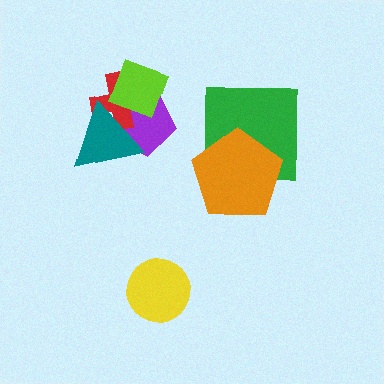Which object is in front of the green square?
The orange pentagon is in front of the green square.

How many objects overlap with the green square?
1 object overlaps with the green square.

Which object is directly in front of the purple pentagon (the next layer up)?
The red cross is directly in front of the purple pentagon.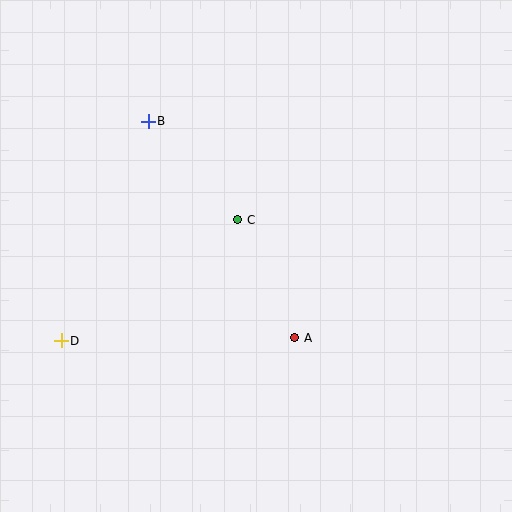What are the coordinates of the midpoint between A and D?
The midpoint between A and D is at (178, 339).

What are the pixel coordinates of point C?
Point C is at (238, 220).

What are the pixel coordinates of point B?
Point B is at (148, 121).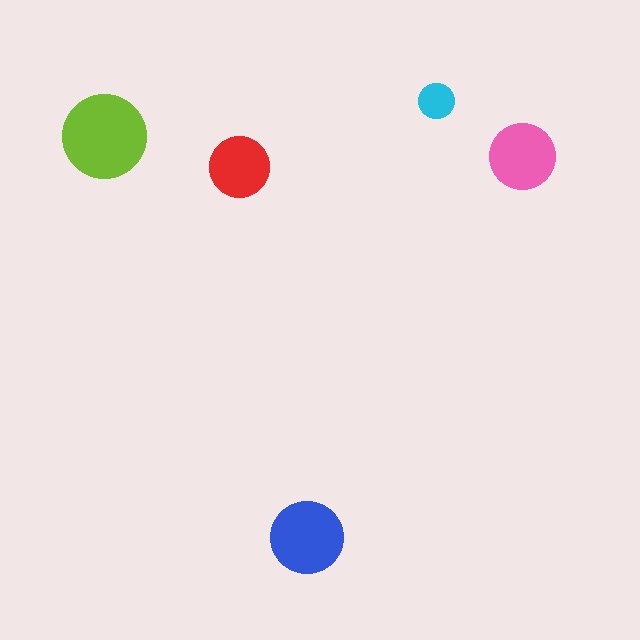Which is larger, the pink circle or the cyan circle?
The pink one.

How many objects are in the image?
There are 5 objects in the image.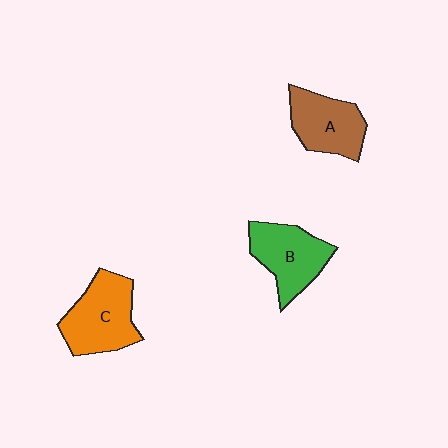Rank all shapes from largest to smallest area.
From largest to smallest: C (orange), B (green), A (brown).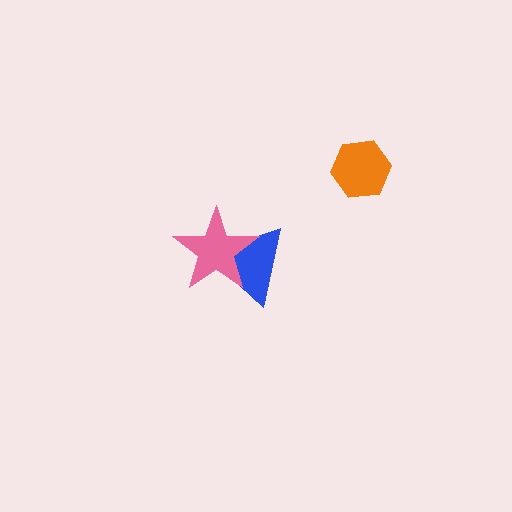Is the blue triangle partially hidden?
Yes, it is partially covered by another shape.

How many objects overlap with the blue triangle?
1 object overlaps with the blue triangle.